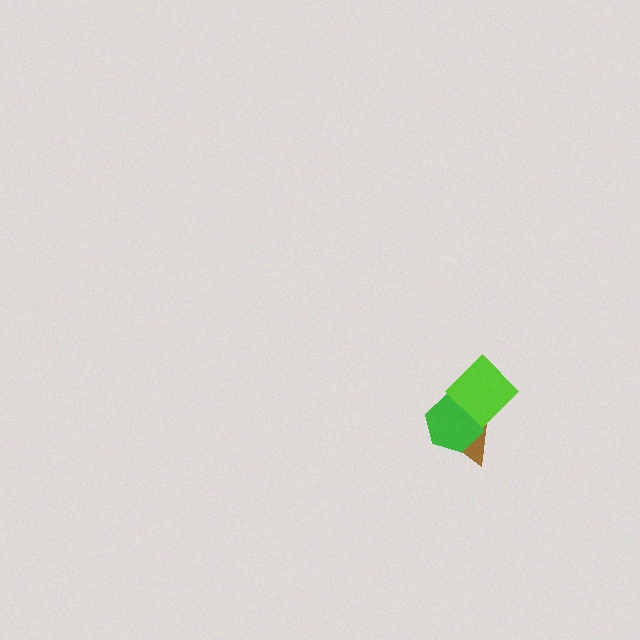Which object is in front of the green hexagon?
The lime diamond is in front of the green hexagon.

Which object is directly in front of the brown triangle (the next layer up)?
The green hexagon is directly in front of the brown triangle.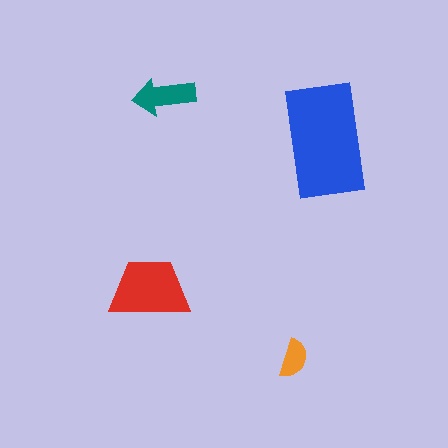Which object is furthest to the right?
The blue rectangle is rightmost.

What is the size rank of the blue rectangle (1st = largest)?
1st.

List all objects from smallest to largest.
The orange semicircle, the teal arrow, the red trapezoid, the blue rectangle.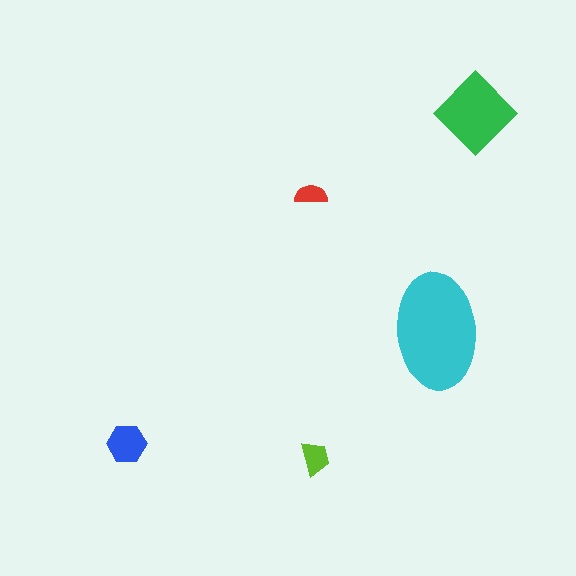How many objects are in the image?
There are 5 objects in the image.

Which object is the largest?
The cyan ellipse.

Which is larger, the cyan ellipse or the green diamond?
The cyan ellipse.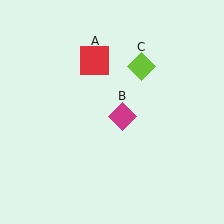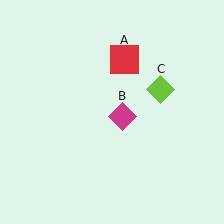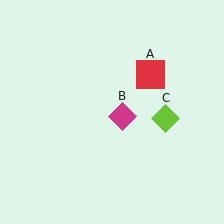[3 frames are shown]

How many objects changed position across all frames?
2 objects changed position: red square (object A), lime diamond (object C).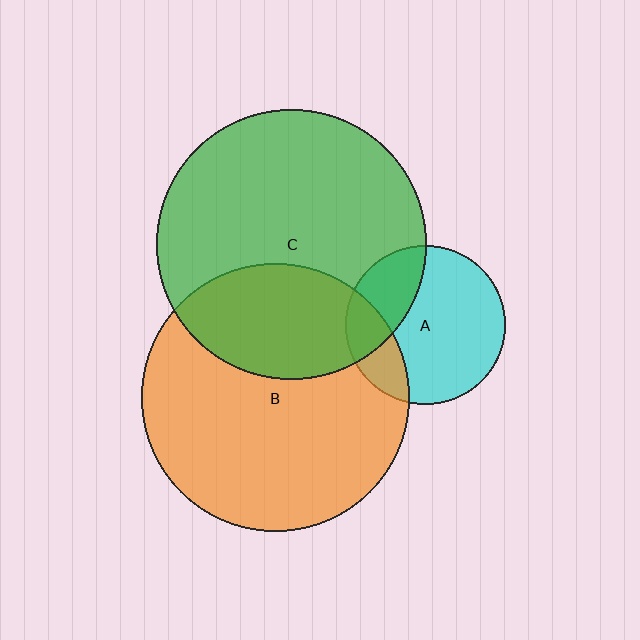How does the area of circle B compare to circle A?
Approximately 2.8 times.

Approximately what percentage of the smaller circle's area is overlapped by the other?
Approximately 20%.